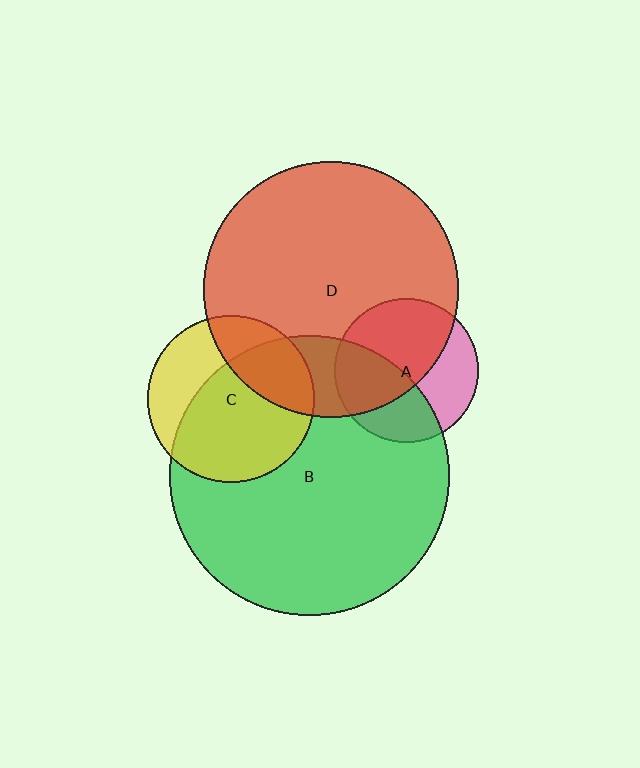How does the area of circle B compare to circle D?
Approximately 1.2 times.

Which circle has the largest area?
Circle B (green).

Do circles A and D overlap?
Yes.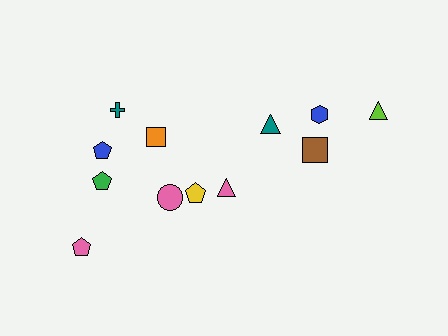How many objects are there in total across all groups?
There are 13 objects.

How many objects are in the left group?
There are 8 objects.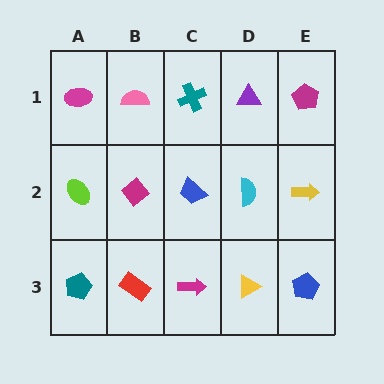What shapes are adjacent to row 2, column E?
A magenta pentagon (row 1, column E), a blue pentagon (row 3, column E), a cyan semicircle (row 2, column D).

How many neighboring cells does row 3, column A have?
2.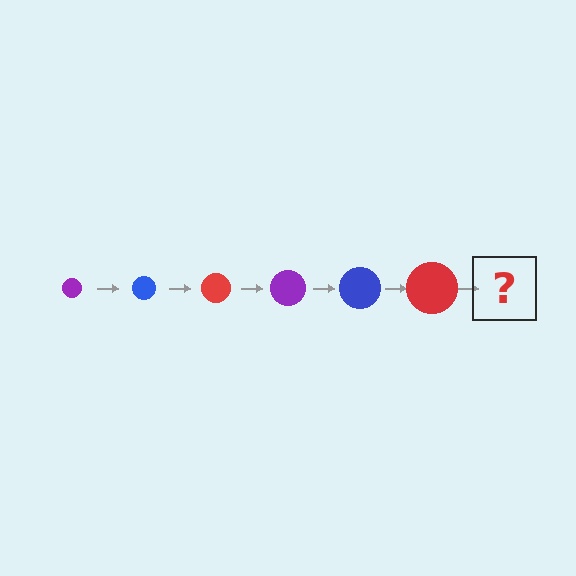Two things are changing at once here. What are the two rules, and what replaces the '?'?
The two rules are that the circle grows larger each step and the color cycles through purple, blue, and red. The '?' should be a purple circle, larger than the previous one.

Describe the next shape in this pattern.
It should be a purple circle, larger than the previous one.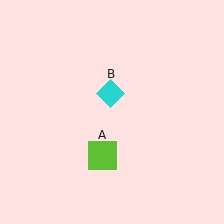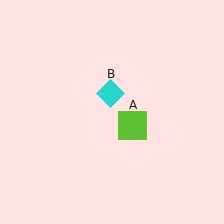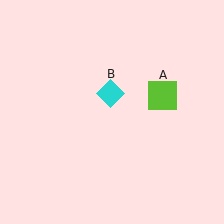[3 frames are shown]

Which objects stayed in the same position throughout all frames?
Cyan diamond (object B) remained stationary.